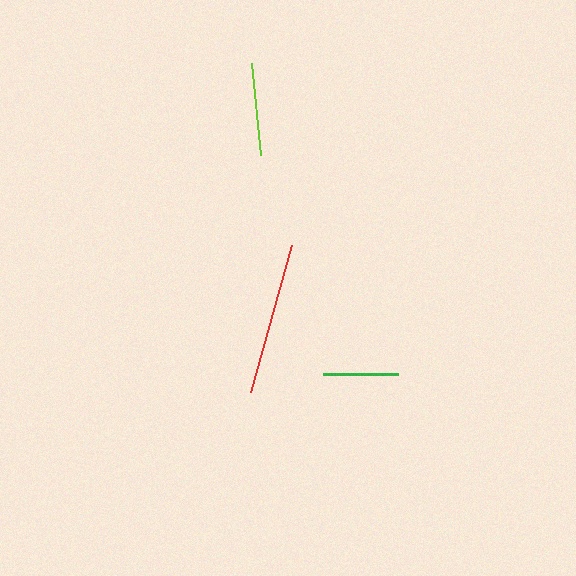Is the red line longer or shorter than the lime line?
The red line is longer than the lime line.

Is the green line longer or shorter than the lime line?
The lime line is longer than the green line.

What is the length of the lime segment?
The lime segment is approximately 93 pixels long.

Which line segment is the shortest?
The green line is the shortest at approximately 76 pixels.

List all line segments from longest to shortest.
From longest to shortest: red, lime, green.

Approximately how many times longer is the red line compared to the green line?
The red line is approximately 2.0 times the length of the green line.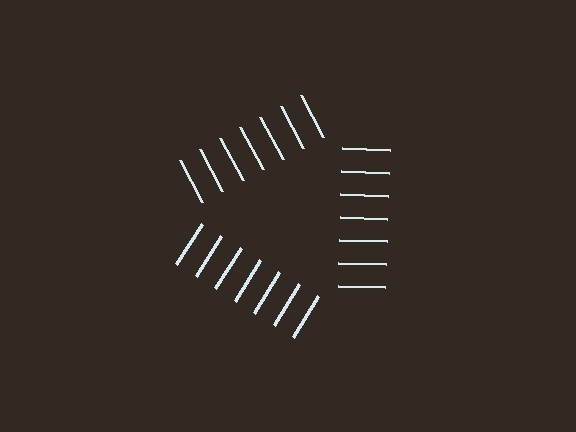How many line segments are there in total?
21 — 7 along each of the 3 edges.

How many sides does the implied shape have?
3 sides — the line-ends trace a triangle.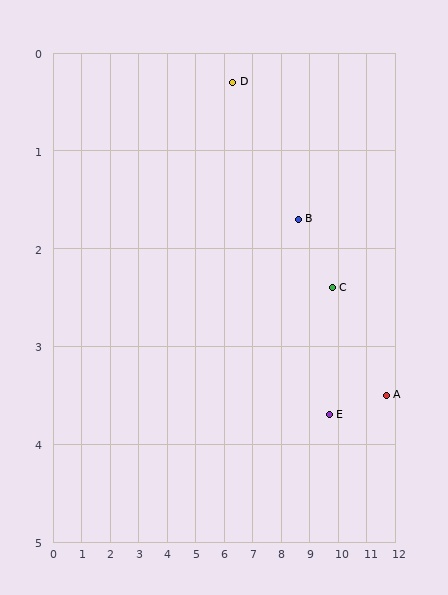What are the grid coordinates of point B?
Point B is at approximately (8.6, 1.7).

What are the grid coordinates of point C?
Point C is at approximately (9.8, 2.4).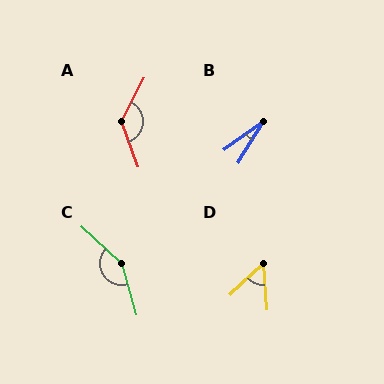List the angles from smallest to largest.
B (22°), D (51°), A (132°), C (148°).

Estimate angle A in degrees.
Approximately 132 degrees.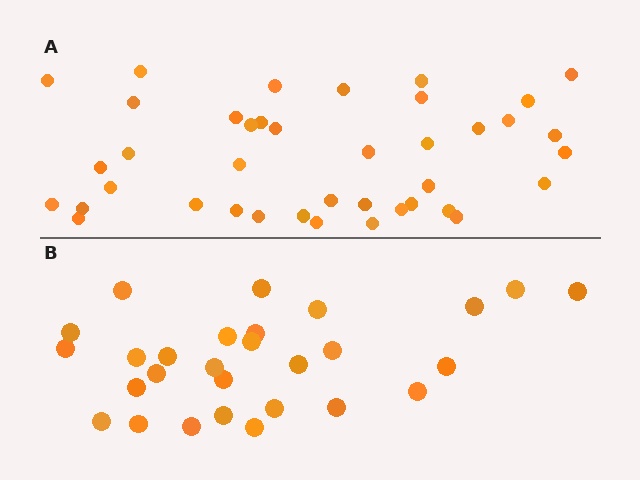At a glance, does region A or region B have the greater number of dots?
Region A (the top region) has more dots.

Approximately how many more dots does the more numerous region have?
Region A has roughly 12 or so more dots than region B.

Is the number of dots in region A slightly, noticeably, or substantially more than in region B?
Region A has noticeably more, but not dramatically so. The ratio is roughly 1.4 to 1.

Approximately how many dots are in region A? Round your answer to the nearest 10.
About 40 dots.